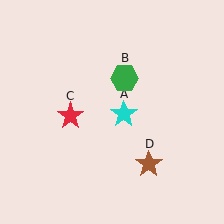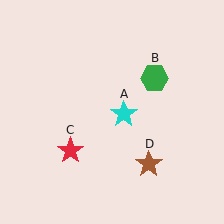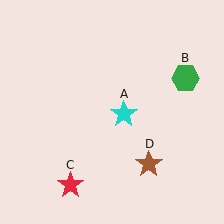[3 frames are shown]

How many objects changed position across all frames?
2 objects changed position: green hexagon (object B), red star (object C).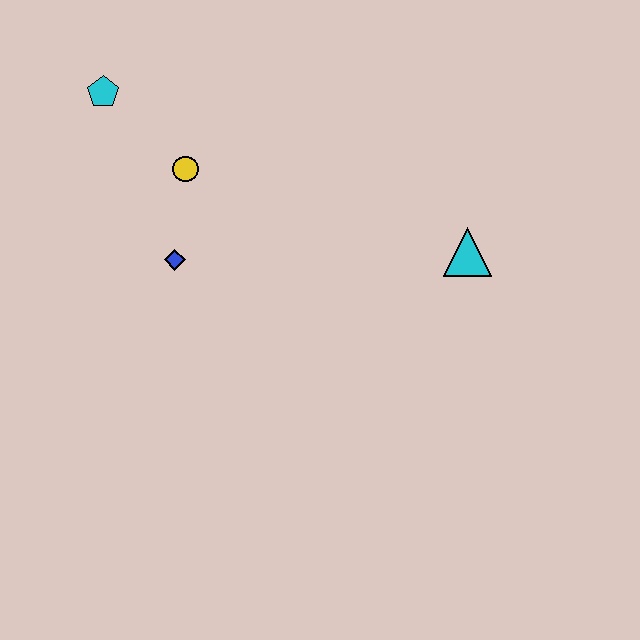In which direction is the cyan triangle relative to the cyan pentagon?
The cyan triangle is to the right of the cyan pentagon.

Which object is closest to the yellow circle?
The blue diamond is closest to the yellow circle.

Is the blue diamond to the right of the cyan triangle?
No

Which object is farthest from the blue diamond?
The cyan triangle is farthest from the blue diamond.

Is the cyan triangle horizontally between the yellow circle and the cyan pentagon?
No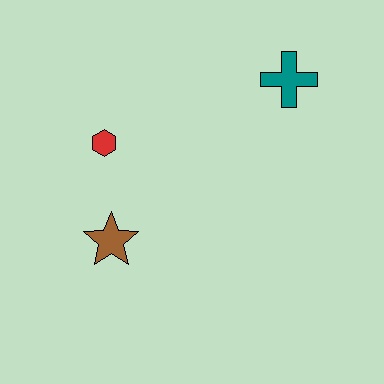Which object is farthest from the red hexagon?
The teal cross is farthest from the red hexagon.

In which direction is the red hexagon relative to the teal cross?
The red hexagon is to the left of the teal cross.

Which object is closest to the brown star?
The red hexagon is closest to the brown star.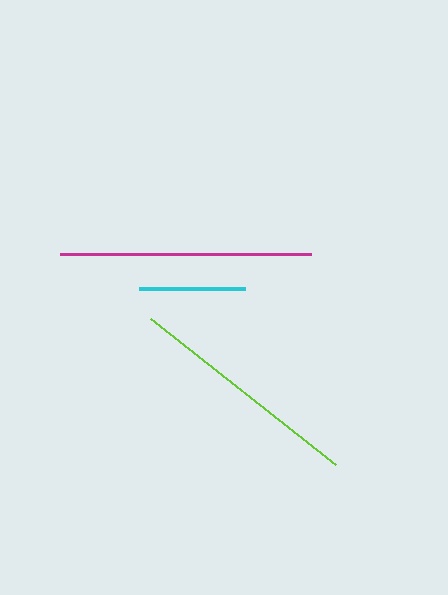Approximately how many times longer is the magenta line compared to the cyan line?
The magenta line is approximately 2.4 times the length of the cyan line.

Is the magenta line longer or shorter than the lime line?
The magenta line is longer than the lime line.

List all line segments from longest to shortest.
From longest to shortest: magenta, lime, cyan.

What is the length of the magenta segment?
The magenta segment is approximately 250 pixels long.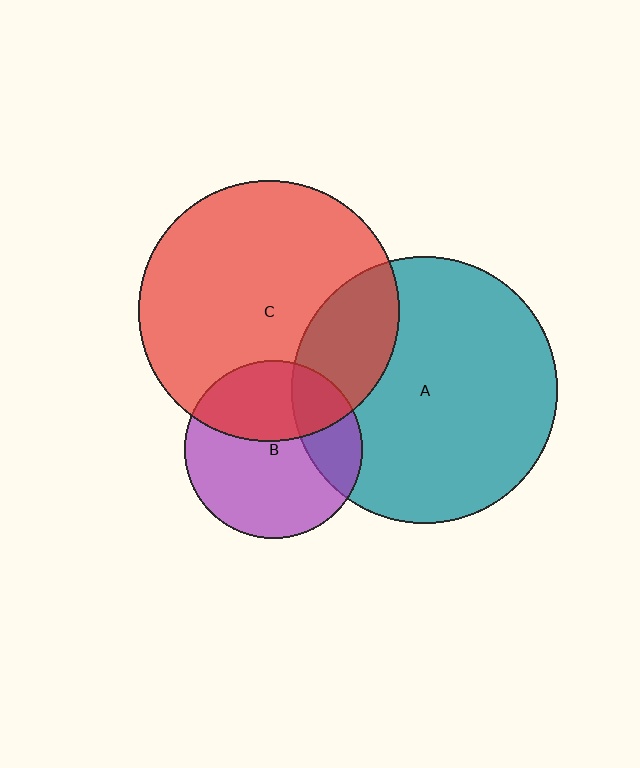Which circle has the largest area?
Circle A (teal).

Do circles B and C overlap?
Yes.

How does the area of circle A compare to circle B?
Approximately 2.2 times.